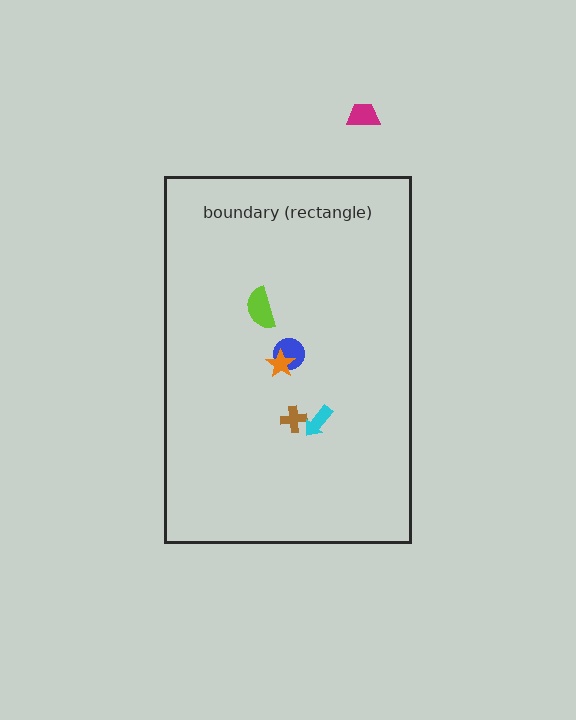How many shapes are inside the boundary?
5 inside, 1 outside.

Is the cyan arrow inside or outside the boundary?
Inside.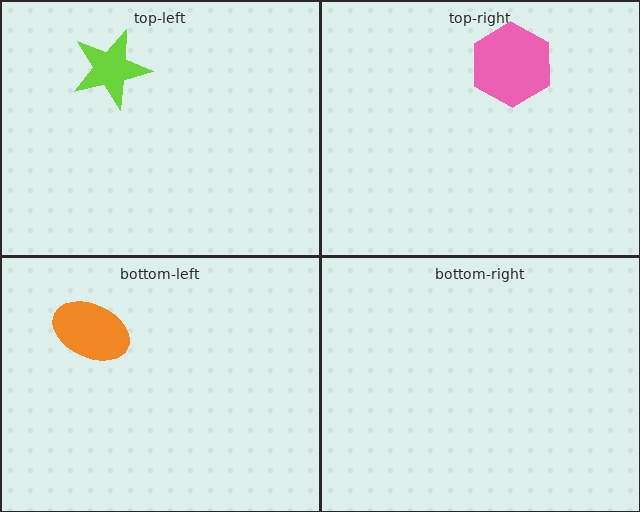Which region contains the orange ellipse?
The bottom-left region.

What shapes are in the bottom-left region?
The orange ellipse.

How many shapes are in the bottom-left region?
1.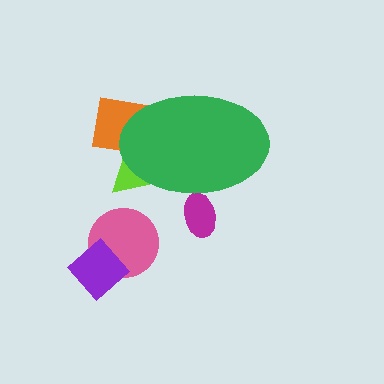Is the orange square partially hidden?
Yes, the orange square is partially hidden behind the green ellipse.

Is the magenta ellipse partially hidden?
Yes, the magenta ellipse is partially hidden behind the green ellipse.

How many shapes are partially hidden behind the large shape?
3 shapes are partially hidden.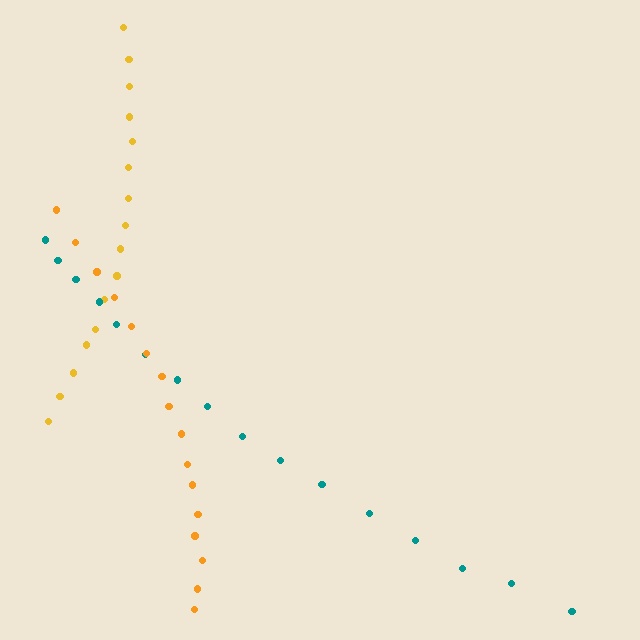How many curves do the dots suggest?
There are 3 distinct paths.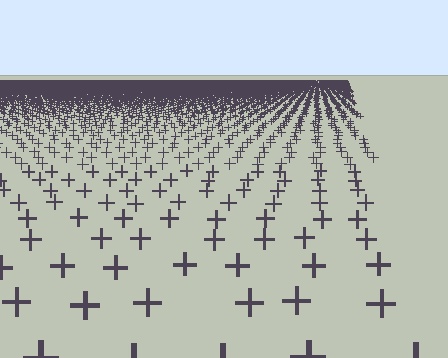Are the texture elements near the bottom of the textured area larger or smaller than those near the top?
Larger. Near the bottom, elements are closer to the viewer and appear at a bigger on-screen size.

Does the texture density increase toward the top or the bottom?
Density increases toward the top.